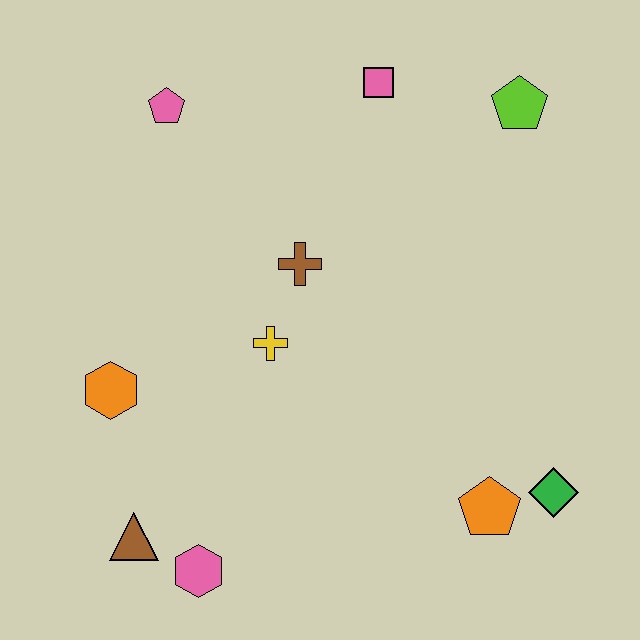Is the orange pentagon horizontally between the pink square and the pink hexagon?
No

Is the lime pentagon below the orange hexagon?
No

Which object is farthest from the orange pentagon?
The pink pentagon is farthest from the orange pentagon.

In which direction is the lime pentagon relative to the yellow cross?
The lime pentagon is to the right of the yellow cross.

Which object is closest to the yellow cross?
The brown cross is closest to the yellow cross.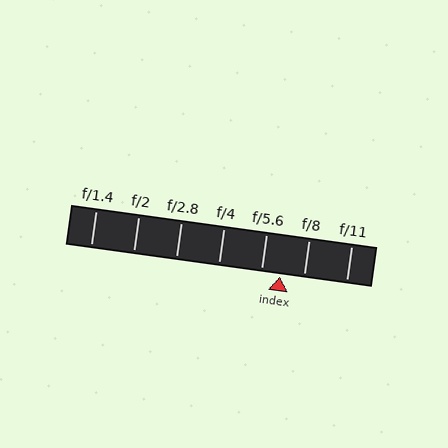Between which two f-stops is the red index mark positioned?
The index mark is between f/5.6 and f/8.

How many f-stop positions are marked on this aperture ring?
There are 7 f-stop positions marked.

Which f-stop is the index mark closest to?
The index mark is closest to f/5.6.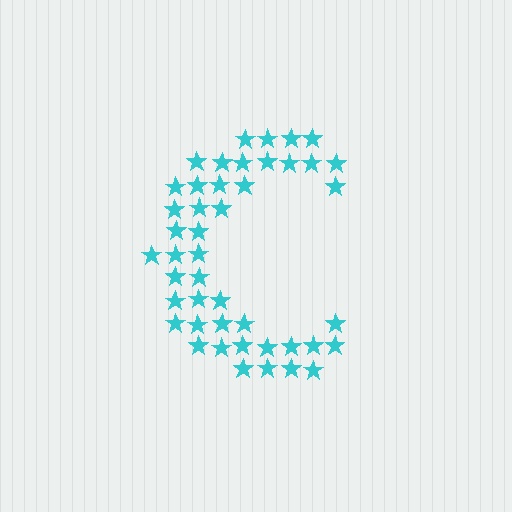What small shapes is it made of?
It is made of small stars.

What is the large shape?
The large shape is the letter C.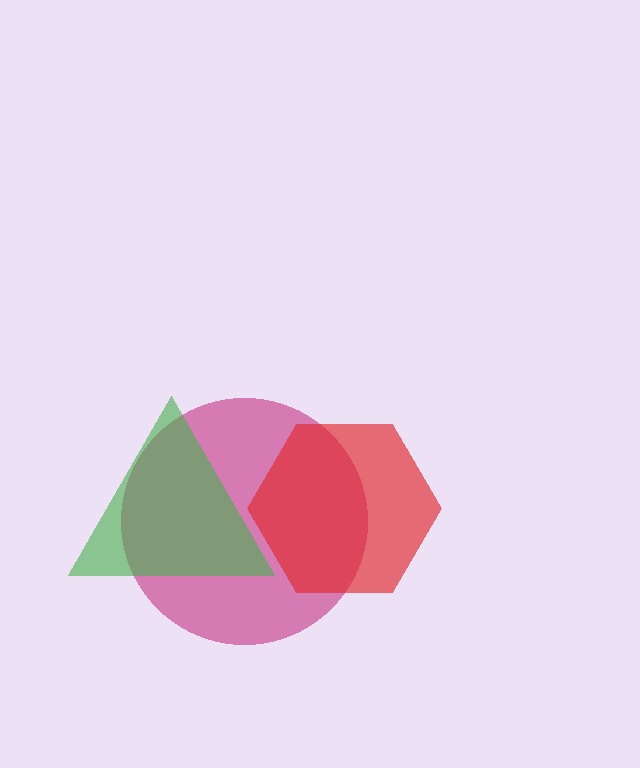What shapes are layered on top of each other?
The layered shapes are: a magenta circle, a green triangle, a red hexagon.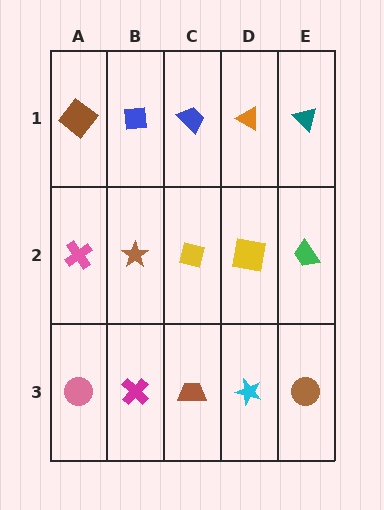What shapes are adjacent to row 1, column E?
A green trapezoid (row 2, column E), an orange triangle (row 1, column D).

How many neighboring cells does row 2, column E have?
3.